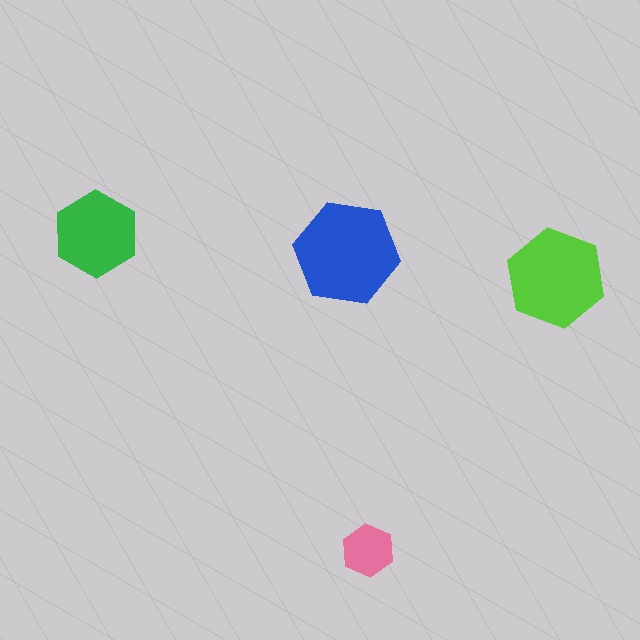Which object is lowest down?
The pink hexagon is bottommost.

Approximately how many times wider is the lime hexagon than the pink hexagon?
About 2 times wider.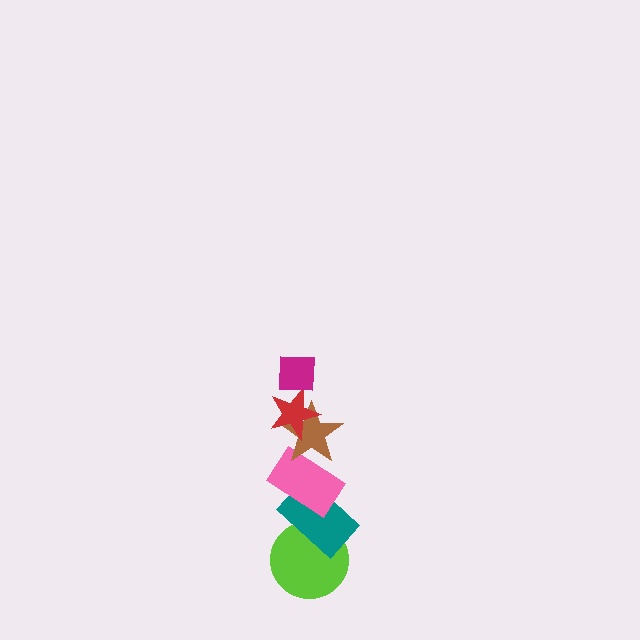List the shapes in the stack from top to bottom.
From top to bottom: the magenta square, the red star, the brown star, the pink rectangle, the teal rectangle, the lime circle.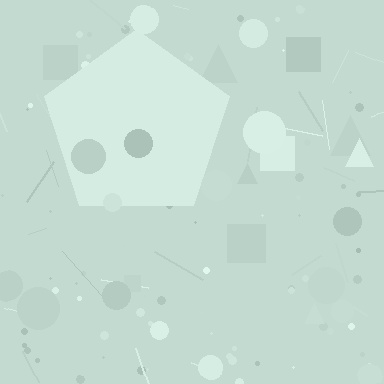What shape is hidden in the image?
A pentagon is hidden in the image.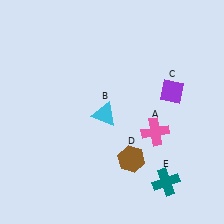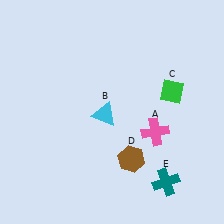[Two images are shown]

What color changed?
The diamond (C) changed from purple in Image 1 to green in Image 2.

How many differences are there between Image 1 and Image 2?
There is 1 difference between the two images.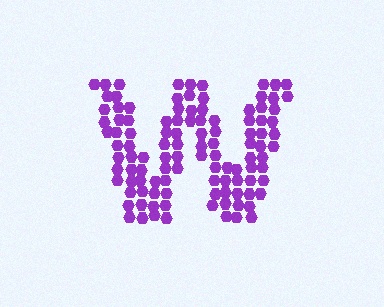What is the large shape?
The large shape is the letter W.